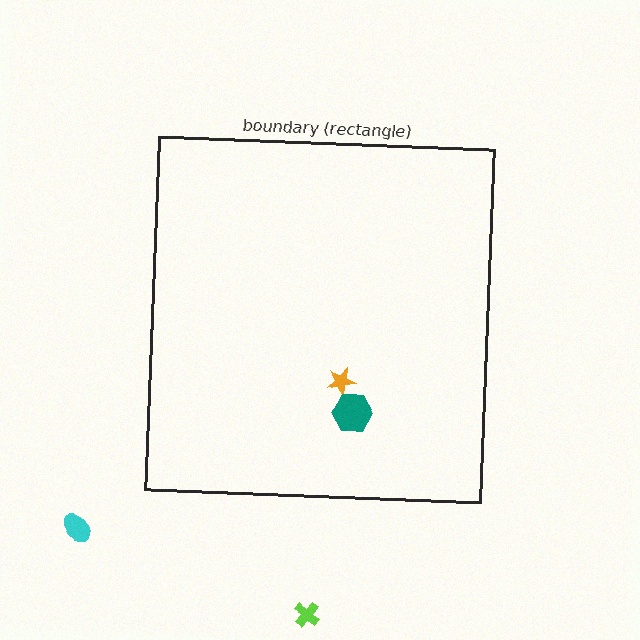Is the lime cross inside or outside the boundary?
Outside.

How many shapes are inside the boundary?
2 inside, 2 outside.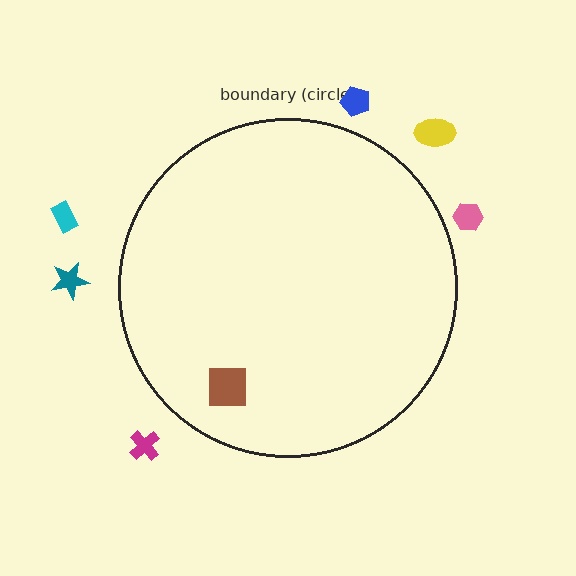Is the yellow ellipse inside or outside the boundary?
Outside.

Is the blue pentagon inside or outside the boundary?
Outside.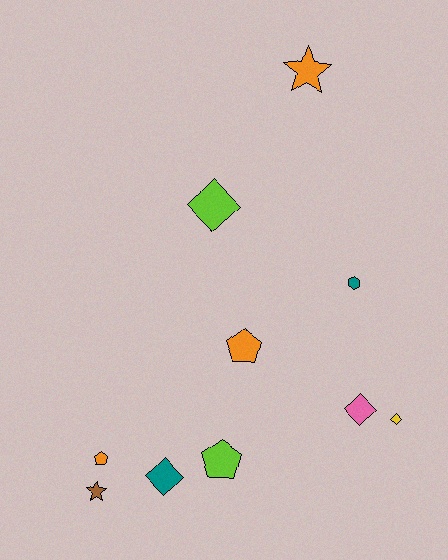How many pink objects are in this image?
There is 1 pink object.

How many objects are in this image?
There are 10 objects.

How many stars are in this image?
There are 2 stars.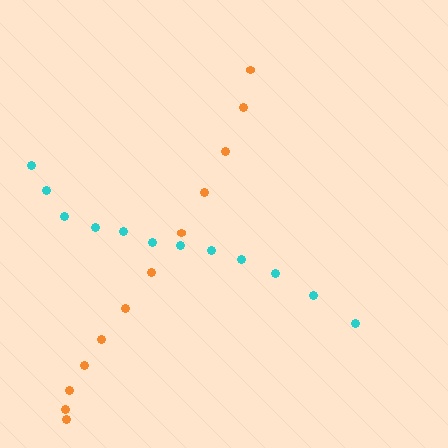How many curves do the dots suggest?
There are 2 distinct paths.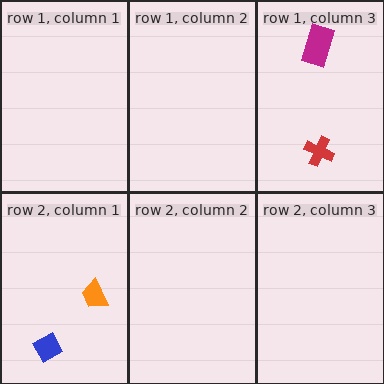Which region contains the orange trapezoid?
The row 2, column 1 region.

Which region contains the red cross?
The row 1, column 3 region.